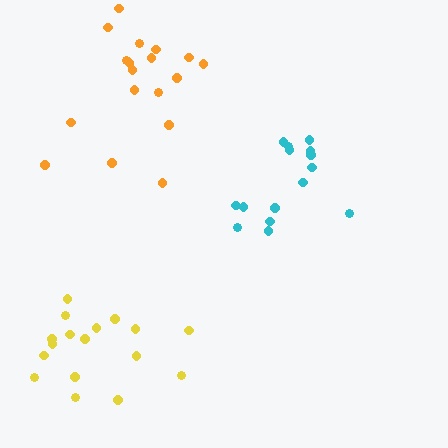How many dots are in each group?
Group 1: 15 dots, Group 2: 18 dots, Group 3: 17 dots (50 total).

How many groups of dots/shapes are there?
There are 3 groups.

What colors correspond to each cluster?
The clusters are colored: cyan, orange, yellow.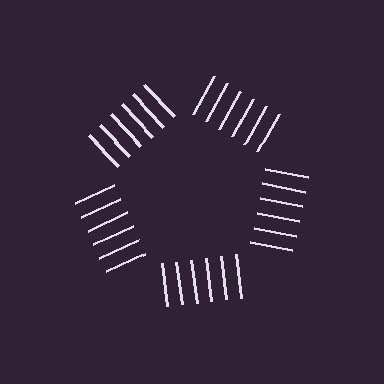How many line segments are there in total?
30 — 6 along each of the 5 edges.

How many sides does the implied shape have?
5 sides — the line-ends trace a pentagon.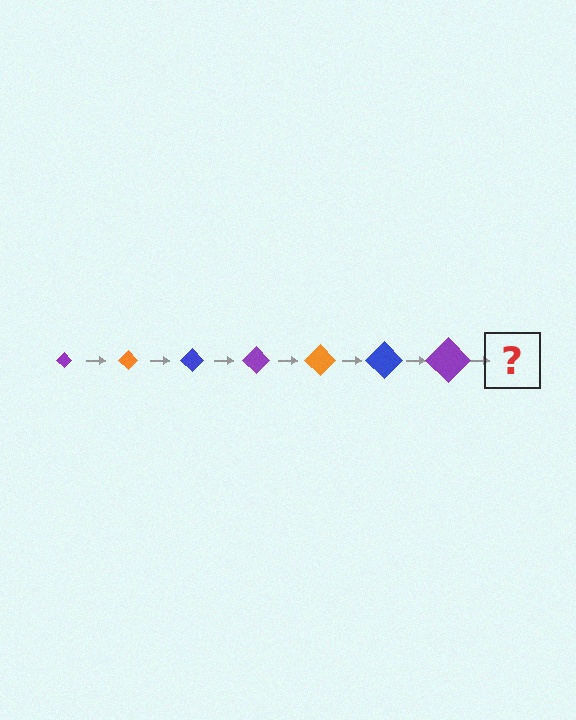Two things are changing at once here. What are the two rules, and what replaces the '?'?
The two rules are that the diamond grows larger each step and the color cycles through purple, orange, and blue. The '?' should be an orange diamond, larger than the previous one.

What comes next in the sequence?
The next element should be an orange diamond, larger than the previous one.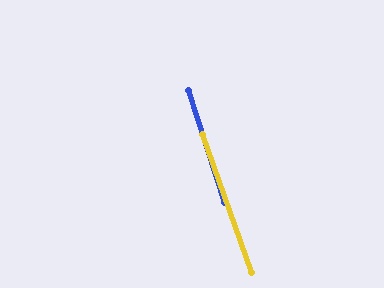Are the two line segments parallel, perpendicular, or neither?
Parallel — their directions differ by only 1.6°.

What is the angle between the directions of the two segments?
Approximately 2 degrees.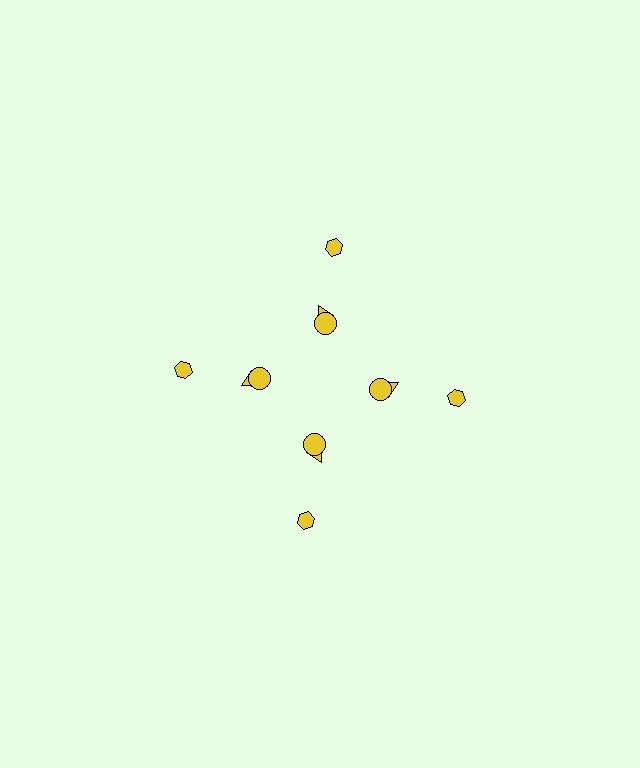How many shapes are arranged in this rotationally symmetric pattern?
There are 12 shapes, arranged in 4 groups of 3.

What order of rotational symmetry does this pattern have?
This pattern has 4-fold rotational symmetry.